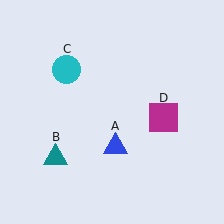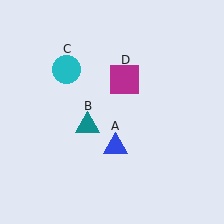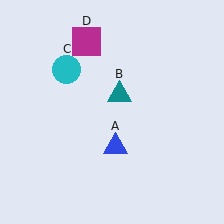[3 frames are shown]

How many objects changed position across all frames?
2 objects changed position: teal triangle (object B), magenta square (object D).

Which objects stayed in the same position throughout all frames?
Blue triangle (object A) and cyan circle (object C) remained stationary.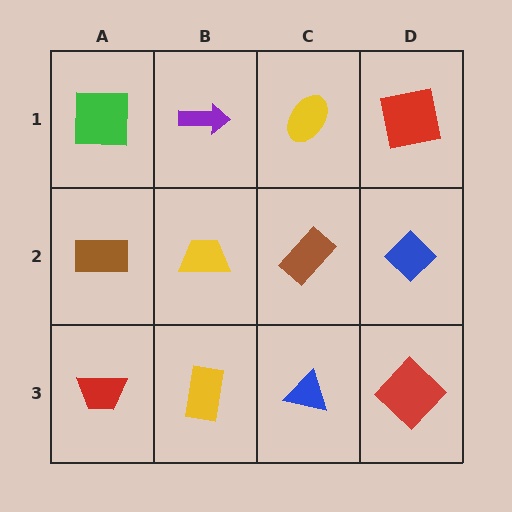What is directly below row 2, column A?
A red trapezoid.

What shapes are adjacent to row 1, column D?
A blue diamond (row 2, column D), a yellow ellipse (row 1, column C).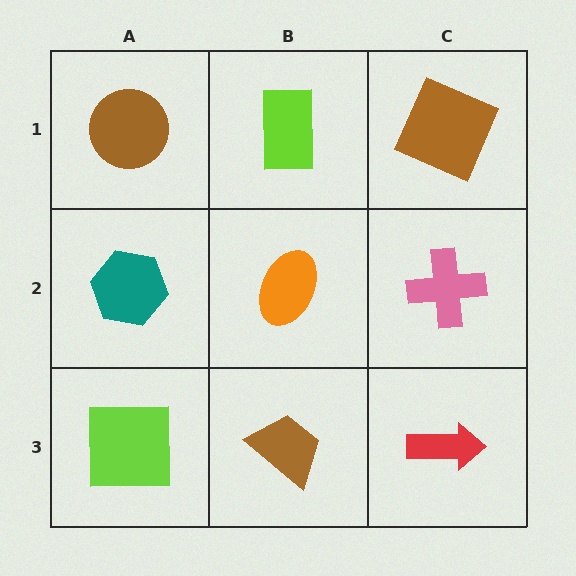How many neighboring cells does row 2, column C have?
3.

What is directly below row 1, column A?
A teal hexagon.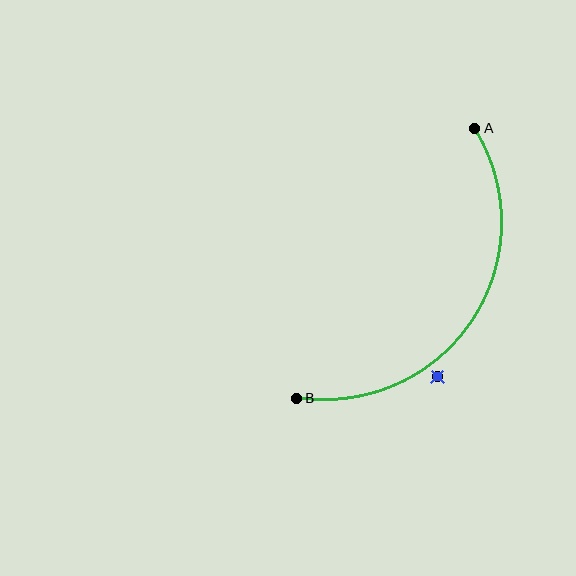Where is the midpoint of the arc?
The arc midpoint is the point on the curve farthest from the straight line joining A and B. It sits to the right of that line.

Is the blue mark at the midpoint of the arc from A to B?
No — the blue mark does not lie on the arc at all. It sits slightly outside the curve.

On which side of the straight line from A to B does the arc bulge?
The arc bulges to the right of the straight line connecting A and B.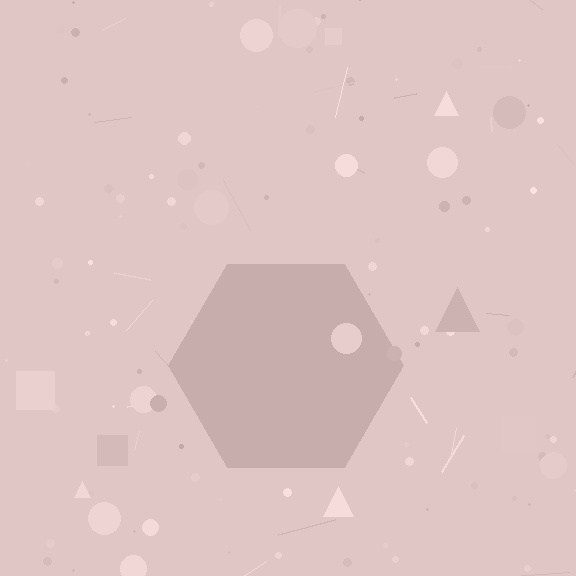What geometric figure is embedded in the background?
A hexagon is embedded in the background.